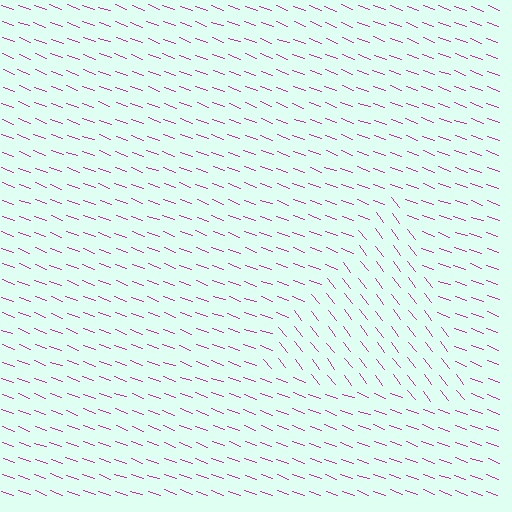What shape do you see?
I see a triangle.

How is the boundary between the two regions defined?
The boundary is defined purely by a change in line orientation (approximately 33 degrees difference). All lines are the same color and thickness.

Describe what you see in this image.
The image is filled with small magenta line segments. A triangle region in the image has lines oriented differently from the surrounding lines, creating a visible texture boundary.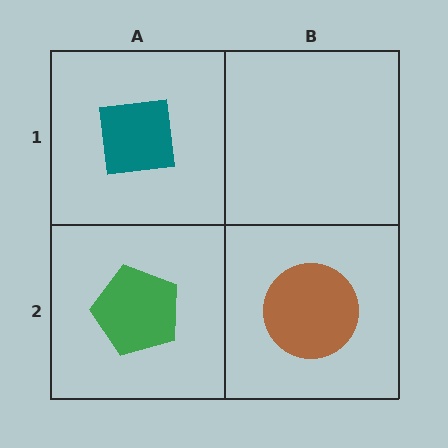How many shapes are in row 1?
1 shape.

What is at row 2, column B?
A brown circle.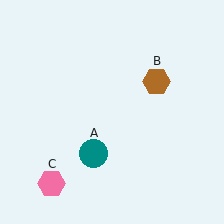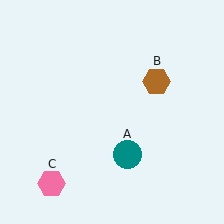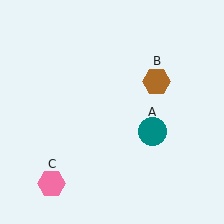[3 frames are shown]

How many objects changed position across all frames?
1 object changed position: teal circle (object A).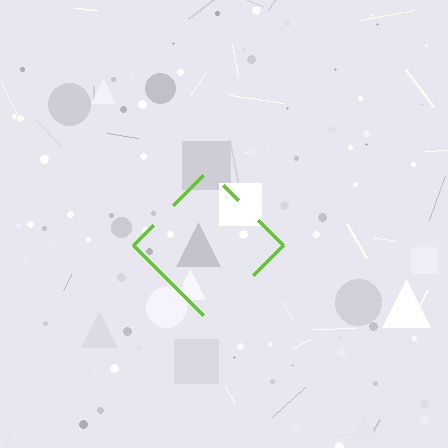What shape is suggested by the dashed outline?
The dashed outline suggests a diamond.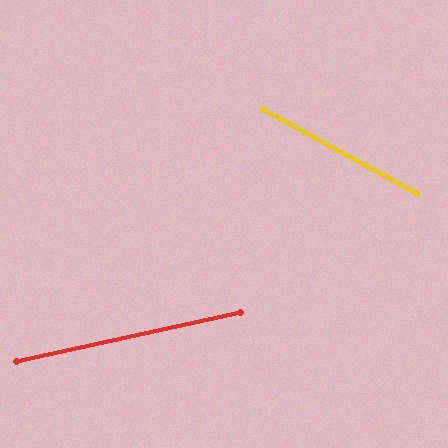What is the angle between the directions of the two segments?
Approximately 41 degrees.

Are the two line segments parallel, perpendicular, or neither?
Neither parallel nor perpendicular — they differ by about 41°.